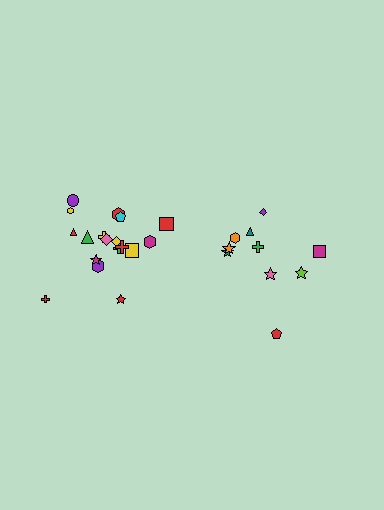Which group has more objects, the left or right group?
The left group.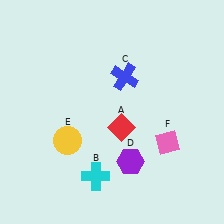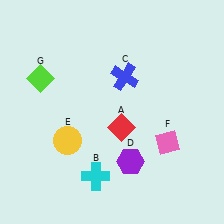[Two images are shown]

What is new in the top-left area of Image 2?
A lime diamond (G) was added in the top-left area of Image 2.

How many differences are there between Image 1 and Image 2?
There is 1 difference between the two images.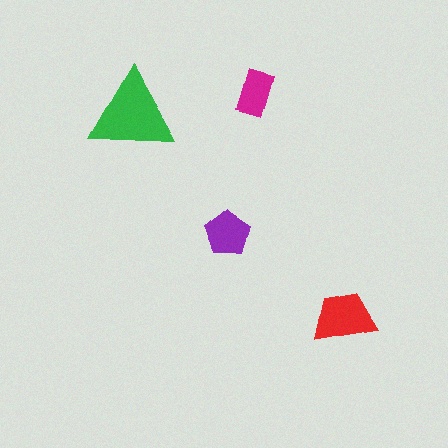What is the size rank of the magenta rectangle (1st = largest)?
4th.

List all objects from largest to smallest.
The green triangle, the red trapezoid, the purple pentagon, the magenta rectangle.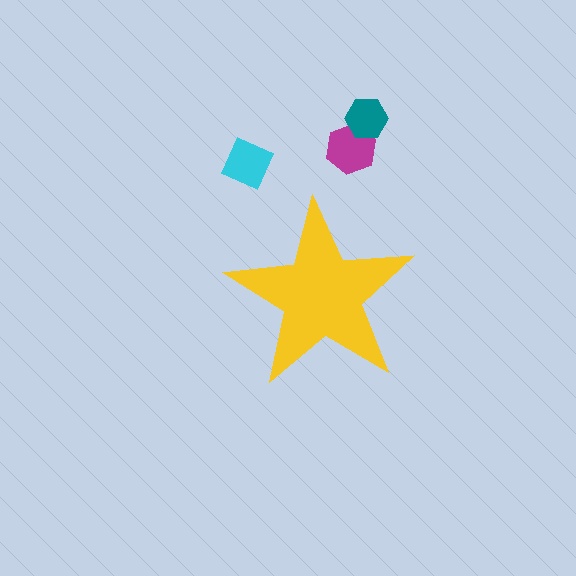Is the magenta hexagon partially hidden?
No, the magenta hexagon is fully visible.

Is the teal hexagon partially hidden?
No, the teal hexagon is fully visible.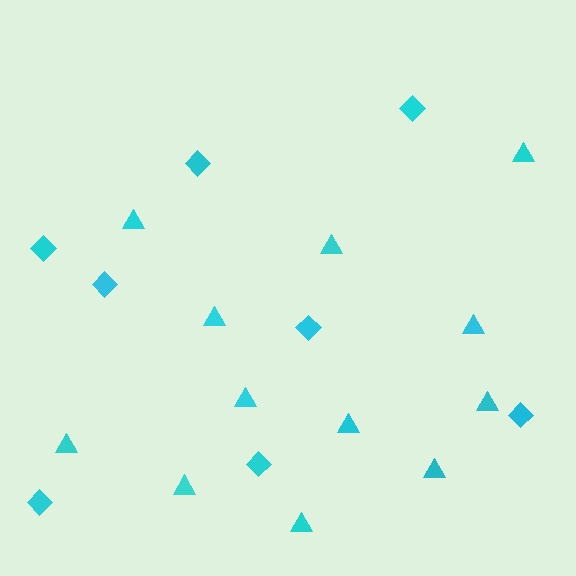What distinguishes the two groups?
There are 2 groups: one group of triangles (12) and one group of diamonds (8).